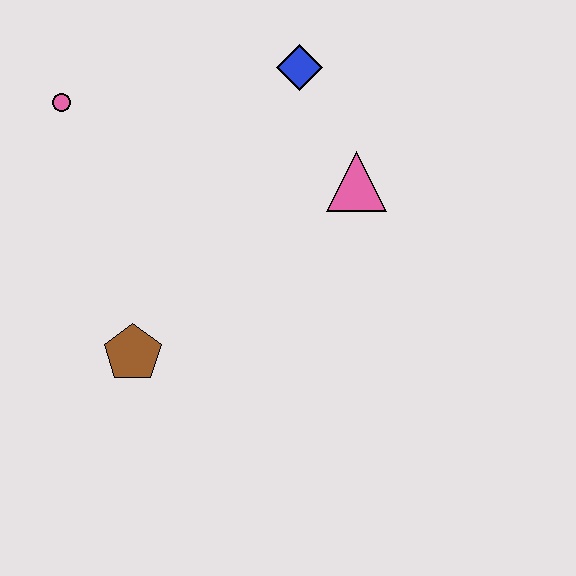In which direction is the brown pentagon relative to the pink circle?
The brown pentagon is below the pink circle.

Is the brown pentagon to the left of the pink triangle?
Yes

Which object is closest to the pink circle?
The blue diamond is closest to the pink circle.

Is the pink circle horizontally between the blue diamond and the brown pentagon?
No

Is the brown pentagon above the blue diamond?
No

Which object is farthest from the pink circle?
The pink triangle is farthest from the pink circle.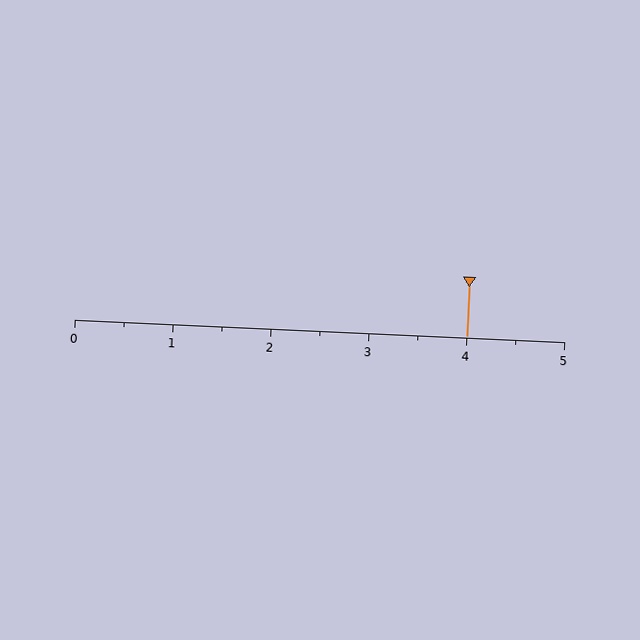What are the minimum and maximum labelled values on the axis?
The axis runs from 0 to 5.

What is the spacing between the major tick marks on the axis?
The major ticks are spaced 1 apart.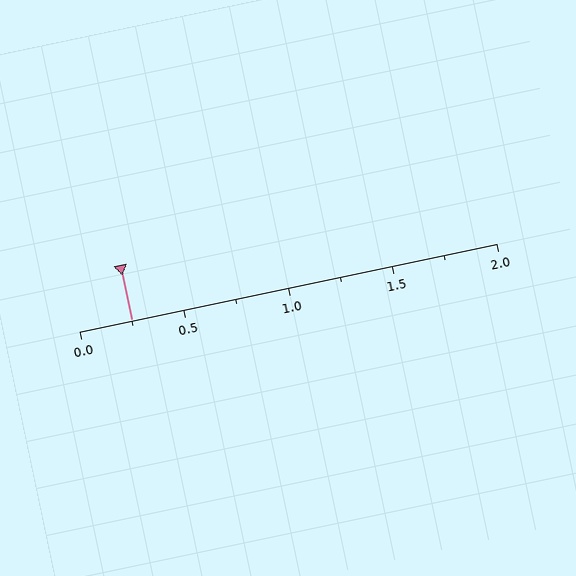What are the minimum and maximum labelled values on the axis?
The axis runs from 0.0 to 2.0.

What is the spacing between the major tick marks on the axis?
The major ticks are spaced 0.5 apart.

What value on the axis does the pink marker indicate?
The marker indicates approximately 0.25.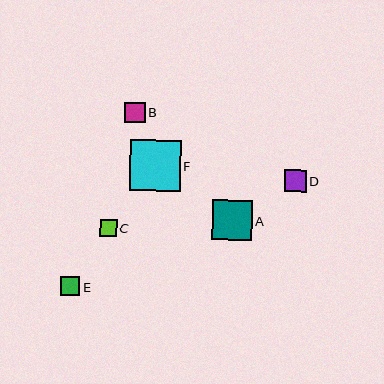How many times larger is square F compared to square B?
Square F is approximately 2.5 times the size of square B.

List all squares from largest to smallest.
From largest to smallest: F, A, D, B, E, C.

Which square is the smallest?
Square C is the smallest with a size of approximately 17 pixels.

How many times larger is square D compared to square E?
Square D is approximately 1.1 times the size of square E.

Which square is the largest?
Square F is the largest with a size of approximately 51 pixels.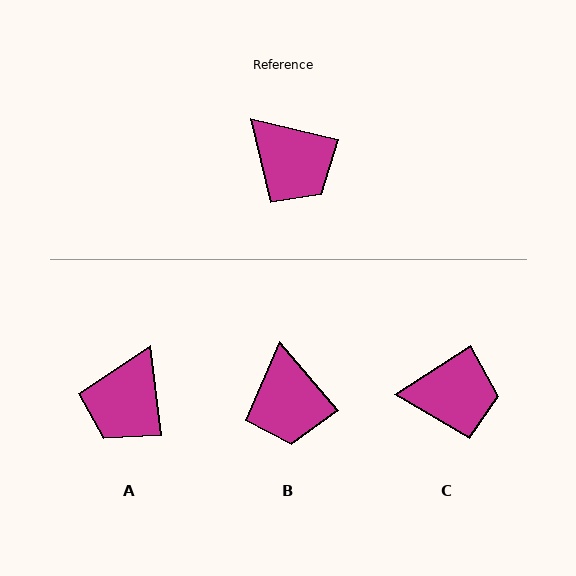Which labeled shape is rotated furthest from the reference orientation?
A, about 70 degrees away.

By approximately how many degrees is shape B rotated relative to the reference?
Approximately 37 degrees clockwise.